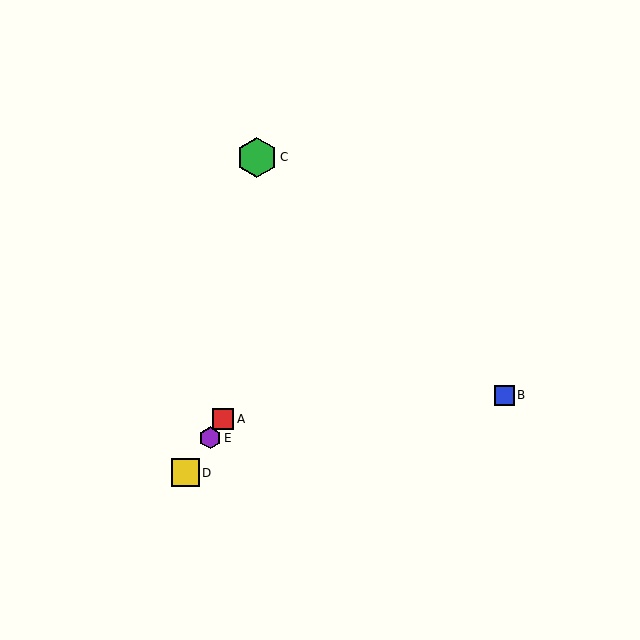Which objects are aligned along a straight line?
Objects A, D, E are aligned along a straight line.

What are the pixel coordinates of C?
Object C is at (257, 157).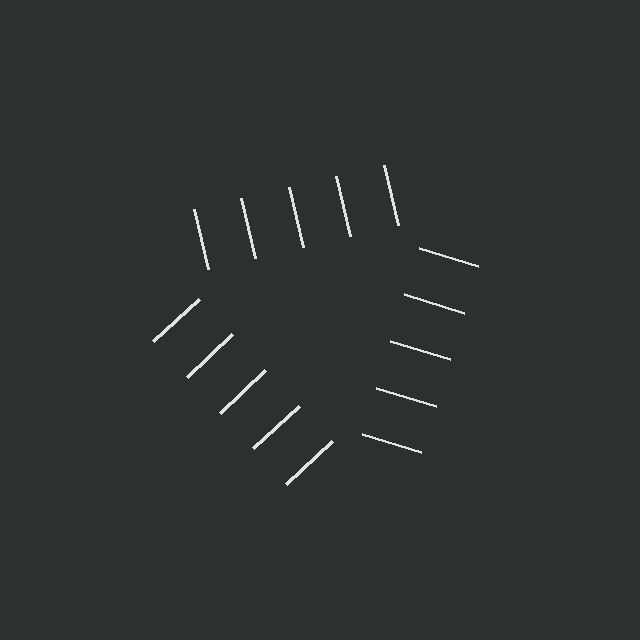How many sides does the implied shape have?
3 sides — the line-ends trace a triangle.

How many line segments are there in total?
15 — 5 along each of the 3 edges.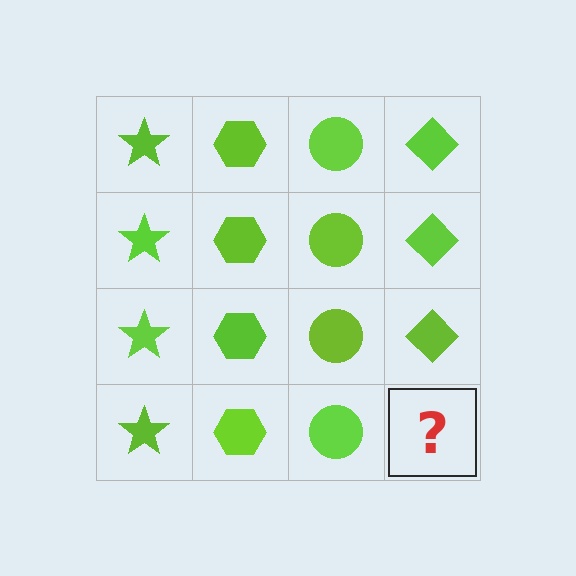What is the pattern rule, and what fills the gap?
The rule is that each column has a consistent shape. The gap should be filled with a lime diamond.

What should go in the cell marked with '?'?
The missing cell should contain a lime diamond.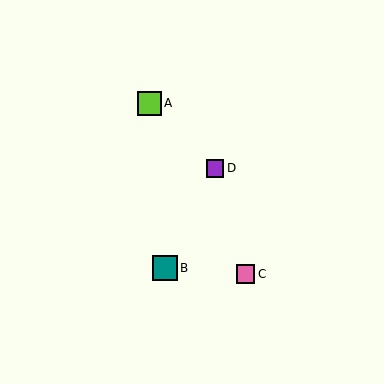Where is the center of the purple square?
The center of the purple square is at (215, 168).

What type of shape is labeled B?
Shape B is a teal square.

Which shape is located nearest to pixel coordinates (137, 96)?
The lime square (labeled A) at (149, 103) is nearest to that location.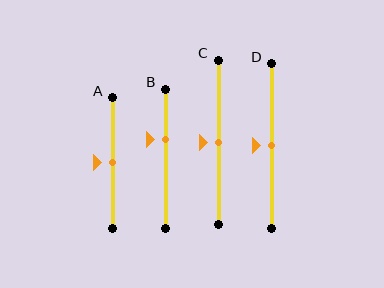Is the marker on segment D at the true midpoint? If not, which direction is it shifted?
Yes, the marker on segment D is at the true midpoint.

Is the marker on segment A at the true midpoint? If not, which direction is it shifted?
Yes, the marker on segment A is at the true midpoint.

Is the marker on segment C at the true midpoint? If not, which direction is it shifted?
Yes, the marker on segment C is at the true midpoint.